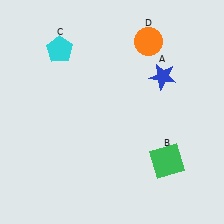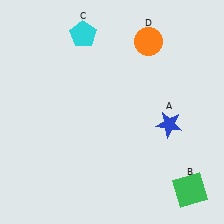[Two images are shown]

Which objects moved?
The objects that moved are: the blue star (A), the green square (B), the cyan pentagon (C).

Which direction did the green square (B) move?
The green square (B) moved down.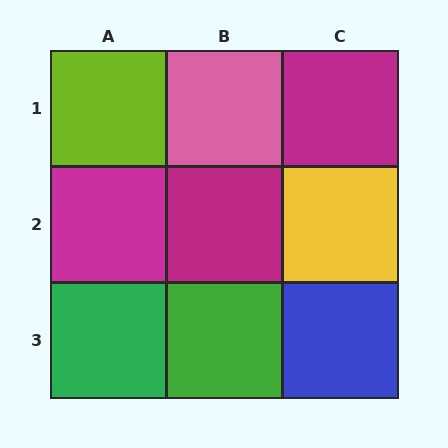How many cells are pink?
1 cell is pink.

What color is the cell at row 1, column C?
Magenta.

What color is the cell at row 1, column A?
Lime.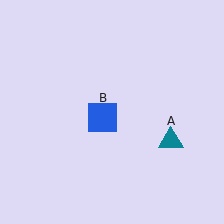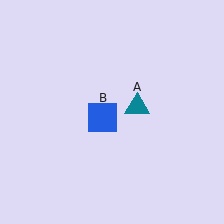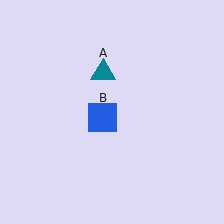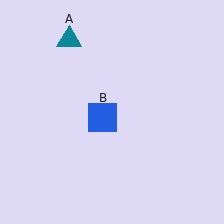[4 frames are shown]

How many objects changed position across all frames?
1 object changed position: teal triangle (object A).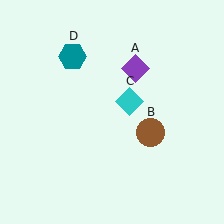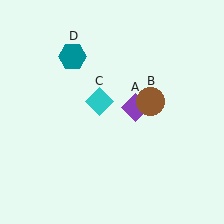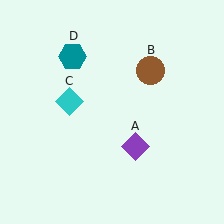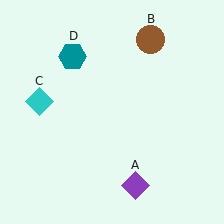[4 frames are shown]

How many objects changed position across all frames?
3 objects changed position: purple diamond (object A), brown circle (object B), cyan diamond (object C).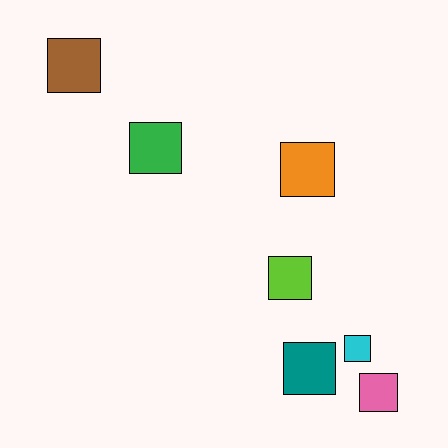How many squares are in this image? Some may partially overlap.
There are 7 squares.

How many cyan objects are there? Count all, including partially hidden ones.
There is 1 cyan object.